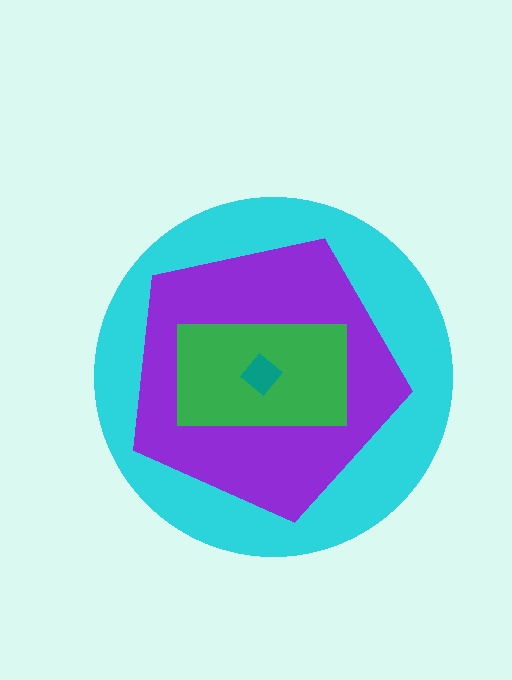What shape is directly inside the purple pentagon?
The green rectangle.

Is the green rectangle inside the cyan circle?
Yes.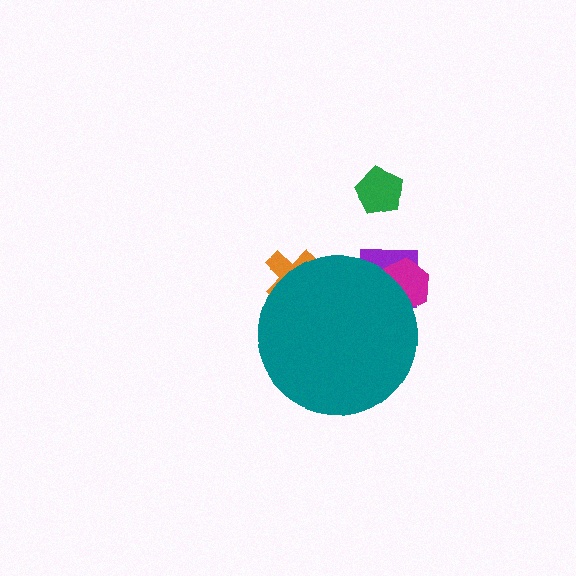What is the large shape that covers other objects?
A teal circle.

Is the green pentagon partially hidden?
No, the green pentagon is fully visible.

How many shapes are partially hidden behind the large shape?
3 shapes are partially hidden.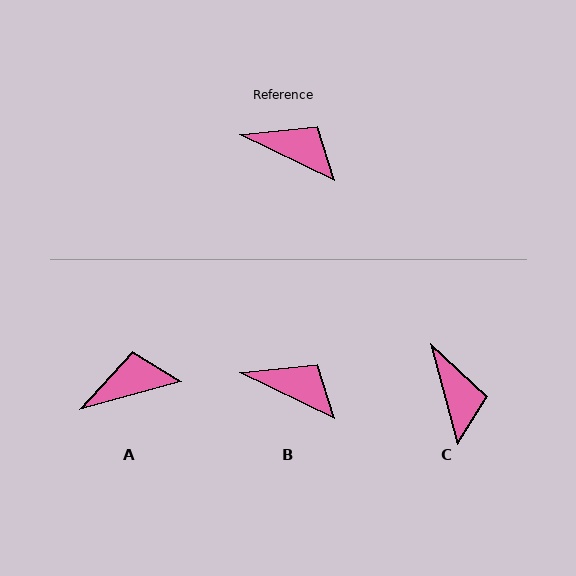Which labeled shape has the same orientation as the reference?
B.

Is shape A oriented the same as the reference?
No, it is off by about 41 degrees.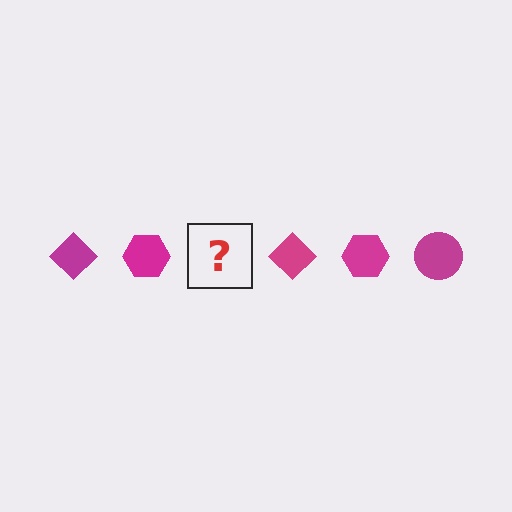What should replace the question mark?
The question mark should be replaced with a magenta circle.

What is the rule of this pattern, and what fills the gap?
The rule is that the pattern cycles through diamond, hexagon, circle shapes in magenta. The gap should be filled with a magenta circle.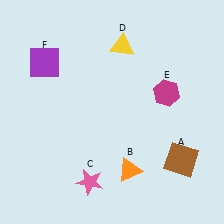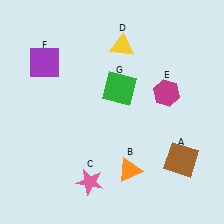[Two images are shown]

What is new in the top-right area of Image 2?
A green square (G) was added in the top-right area of Image 2.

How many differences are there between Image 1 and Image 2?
There is 1 difference between the two images.